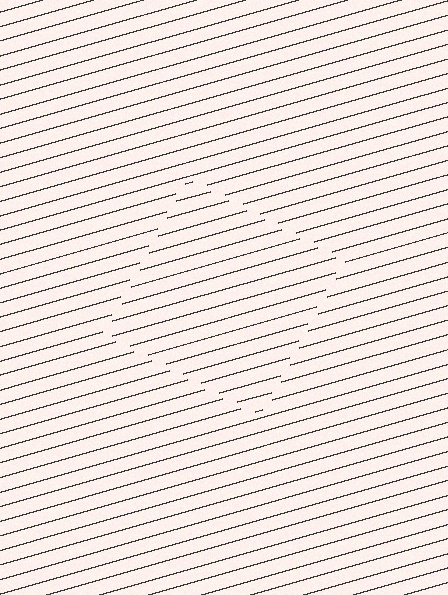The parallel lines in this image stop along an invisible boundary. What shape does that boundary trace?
An illusory square. The interior of the shape contains the same grating, shifted by half a period — the contour is defined by the phase discontinuity where line-ends from the inner and outer gratings abut.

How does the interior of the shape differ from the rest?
The interior of the shape contains the same grating, shifted by half a period — the contour is defined by the phase discontinuity where line-ends from the inner and outer gratings abut.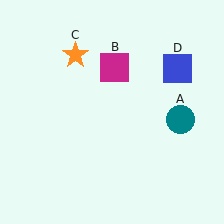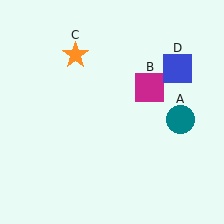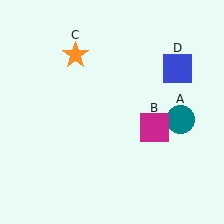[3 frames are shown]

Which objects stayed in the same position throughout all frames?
Teal circle (object A) and orange star (object C) and blue square (object D) remained stationary.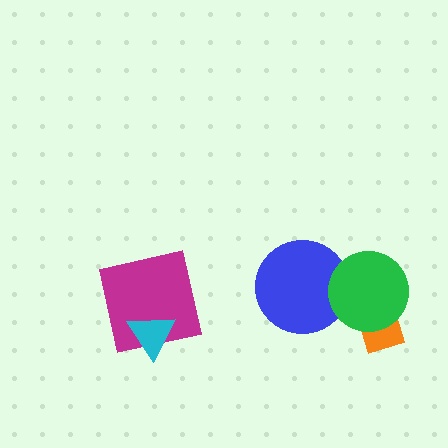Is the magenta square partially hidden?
Yes, it is partially covered by another shape.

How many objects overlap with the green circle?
2 objects overlap with the green circle.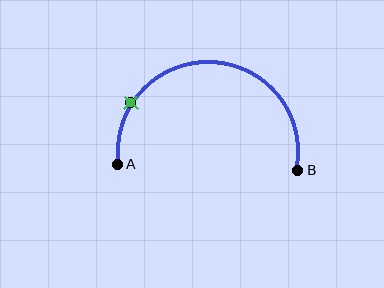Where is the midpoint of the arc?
The arc midpoint is the point on the curve farthest from the straight line joining A and B. It sits above that line.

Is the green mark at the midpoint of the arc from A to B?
No. The green mark lies on the arc but is closer to endpoint A. The arc midpoint would be at the point on the curve equidistant along the arc from both A and B.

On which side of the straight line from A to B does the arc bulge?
The arc bulges above the straight line connecting A and B.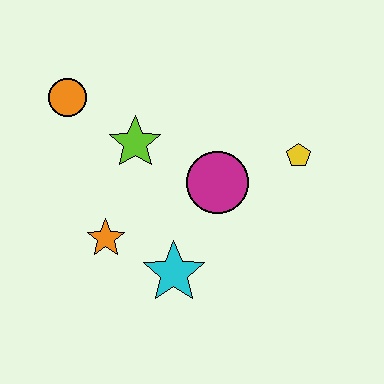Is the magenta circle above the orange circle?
No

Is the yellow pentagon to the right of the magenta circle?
Yes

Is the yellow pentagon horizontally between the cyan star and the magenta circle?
No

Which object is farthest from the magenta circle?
The orange circle is farthest from the magenta circle.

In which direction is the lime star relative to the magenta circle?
The lime star is to the left of the magenta circle.